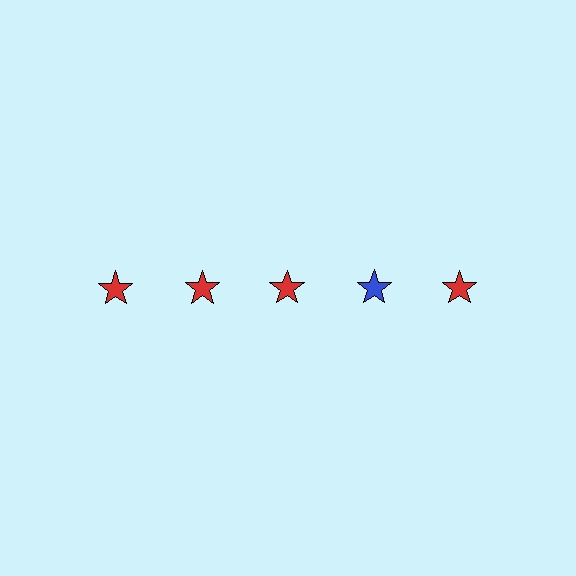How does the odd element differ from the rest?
It has a different color: blue instead of red.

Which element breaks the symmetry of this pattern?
The blue star in the top row, second from right column breaks the symmetry. All other shapes are red stars.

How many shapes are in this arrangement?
There are 5 shapes arranged in a grid pattern.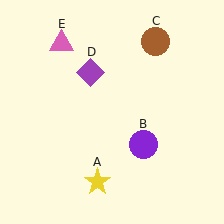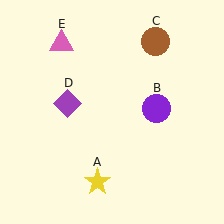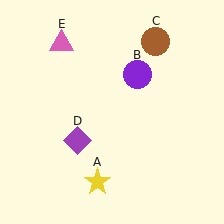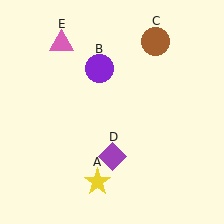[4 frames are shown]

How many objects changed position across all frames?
2 objects changed position: purple circle (object B), purple diamond (object D).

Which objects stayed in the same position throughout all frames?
Yellow star (object A) and brown circle (object C) and pink triangle (object E) remained stationary.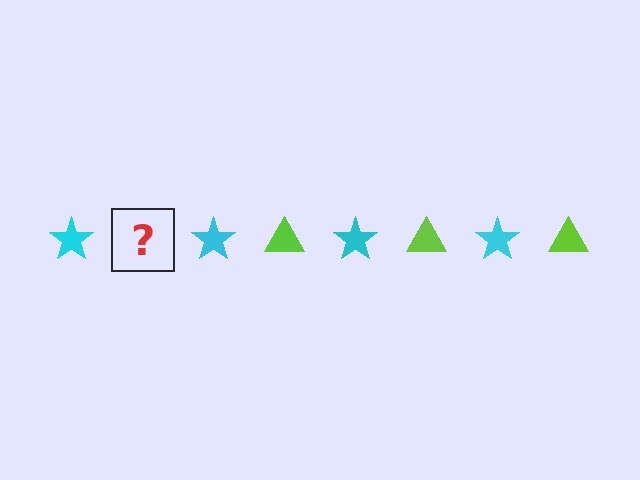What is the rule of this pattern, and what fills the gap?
The rule is that the pattern alternates between cyan star and lime triangle. The gap should be filled with a lime triangle.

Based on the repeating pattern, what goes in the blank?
The blank should be a lime triangle.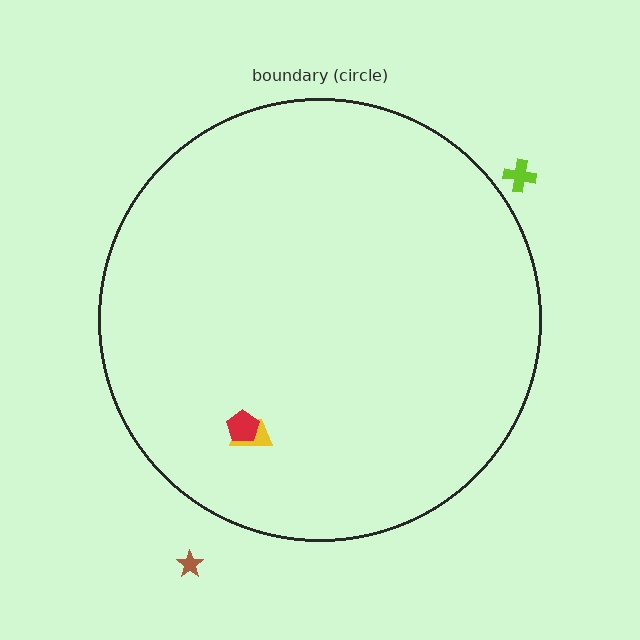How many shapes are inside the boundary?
2 inside, 2 outside.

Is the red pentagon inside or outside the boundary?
Inside.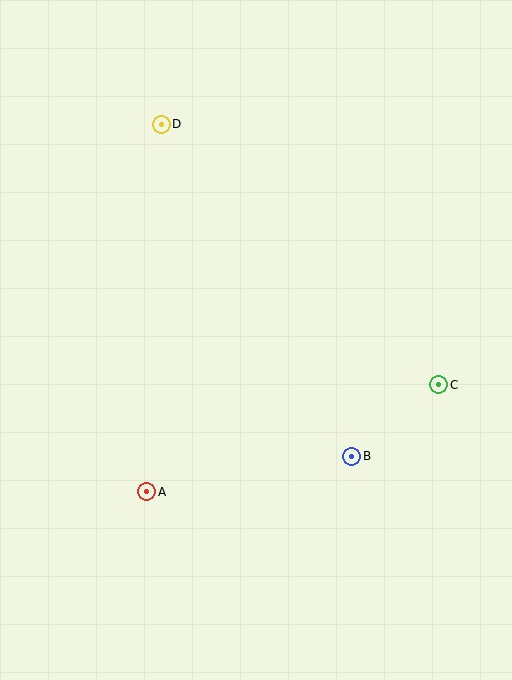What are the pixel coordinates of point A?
Point A is at (147, 492).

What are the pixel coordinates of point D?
Point D is at (161, 124).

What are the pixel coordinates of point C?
Point C is at (439, 385).